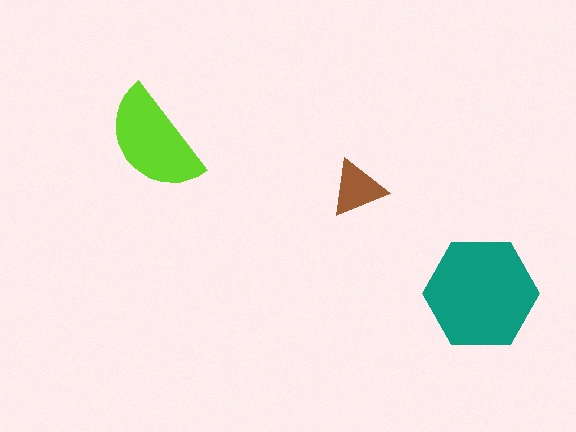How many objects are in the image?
There are 3 objects in the image.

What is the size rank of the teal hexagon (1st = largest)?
1st.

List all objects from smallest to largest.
The brown triangle, the lime semicircle, the teal hexagon.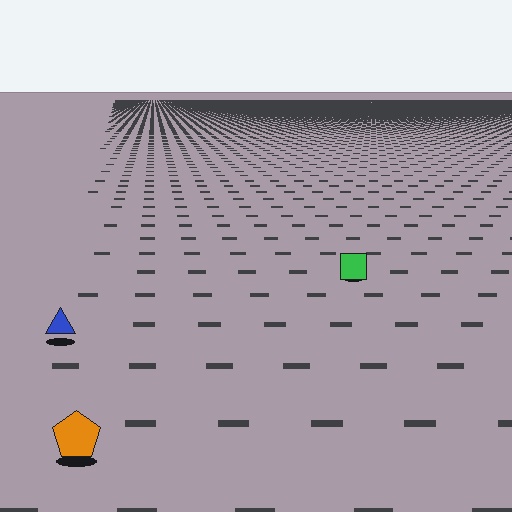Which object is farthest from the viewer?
The green square is farthest from the viewer. It appears smaller and the ground texture around it is denser.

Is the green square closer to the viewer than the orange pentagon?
No. The orange pentagon is closer — you can tell from the texture gradient: the ground texture is coarser near it.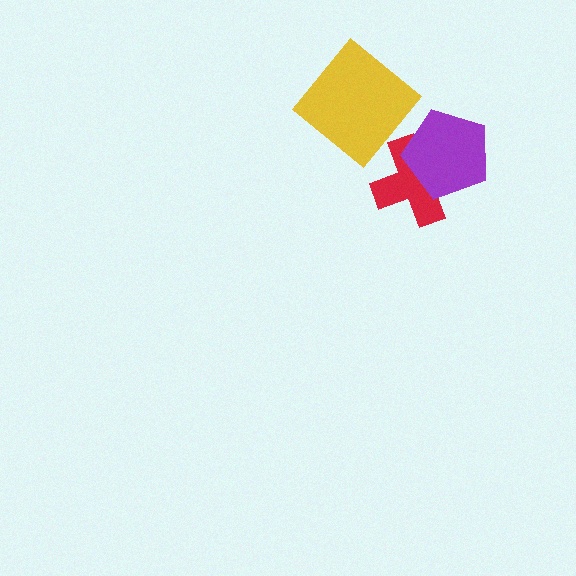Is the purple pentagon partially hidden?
No, no other shape covers it.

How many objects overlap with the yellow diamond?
0 objects overlap with the yellow diamond.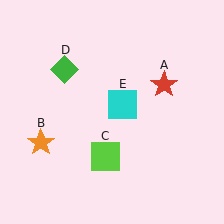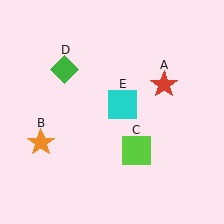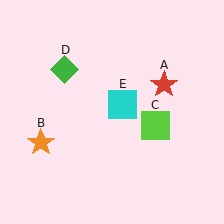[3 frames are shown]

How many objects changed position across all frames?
1 object changed position: lime square (object C).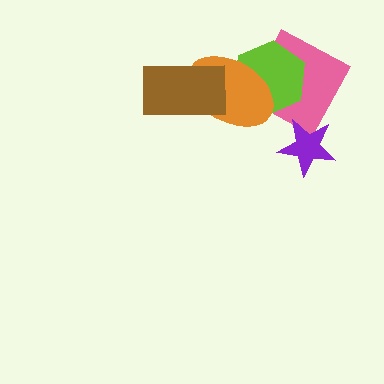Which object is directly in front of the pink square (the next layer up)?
The lime hexagon is directly in front of the pink square.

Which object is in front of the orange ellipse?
The brown rectangle is in front of the orange ellipse.